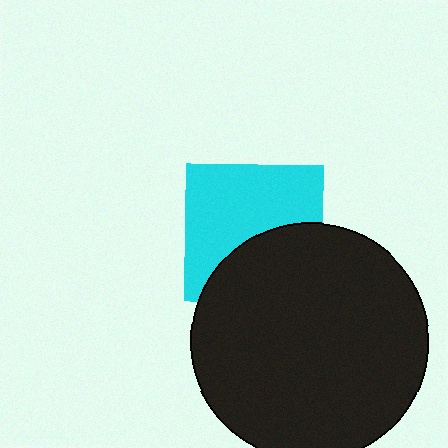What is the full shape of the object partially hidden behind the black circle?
The partially hidden object is a cyan square.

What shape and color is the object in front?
The object in front is a black circle.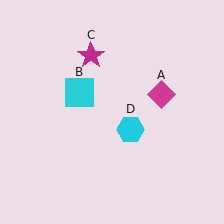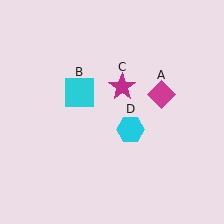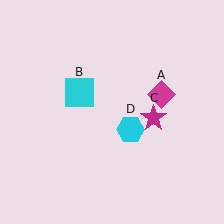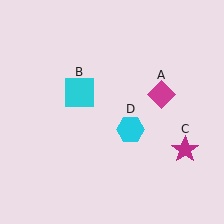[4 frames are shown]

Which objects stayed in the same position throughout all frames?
Magenta diamond (object A) and cyan square (object B) and cyan hexagon (object D) remained stationary.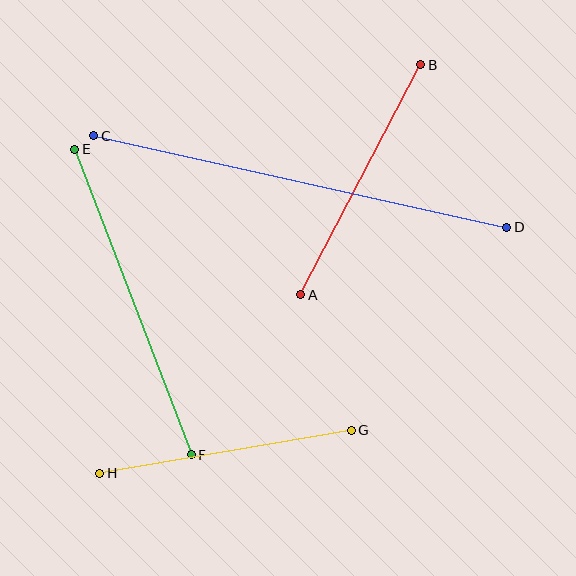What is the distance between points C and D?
The distance is approximately 423 pixels.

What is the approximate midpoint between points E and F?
The midpoint is at approximately (133, 302) pixels.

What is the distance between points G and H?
The distance is approximately 255 pixels.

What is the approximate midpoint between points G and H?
The midpoint is at approximately (225, 452) pixels.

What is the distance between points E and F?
The distance is approximately 327 pixels.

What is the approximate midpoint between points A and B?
The midpoint is at approximately (361, 180) pixels.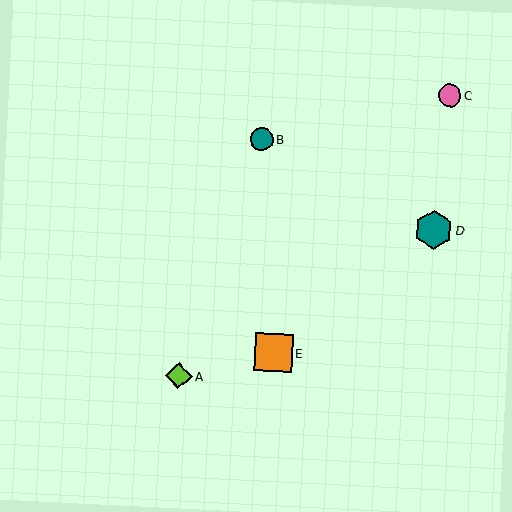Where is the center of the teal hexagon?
The center of the teal hexagon is at (434, 230).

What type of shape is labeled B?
Shape B is a teal circle.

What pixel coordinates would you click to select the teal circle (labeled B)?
Click at (262, 139) to select the teal circle B.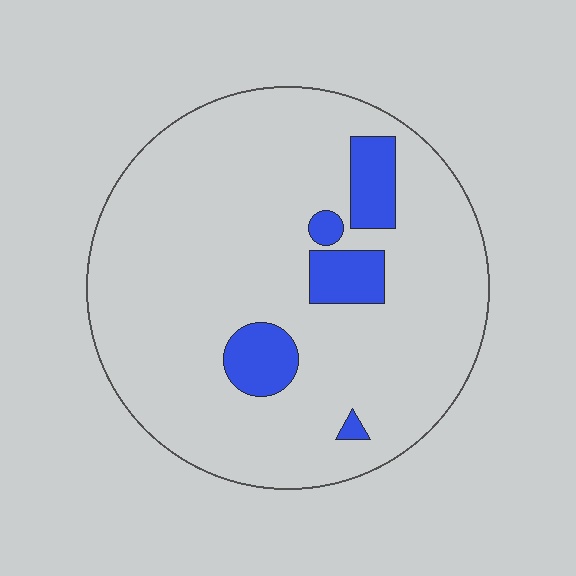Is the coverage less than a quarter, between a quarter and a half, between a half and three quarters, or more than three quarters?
Less than a quarter.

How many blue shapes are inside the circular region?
5.